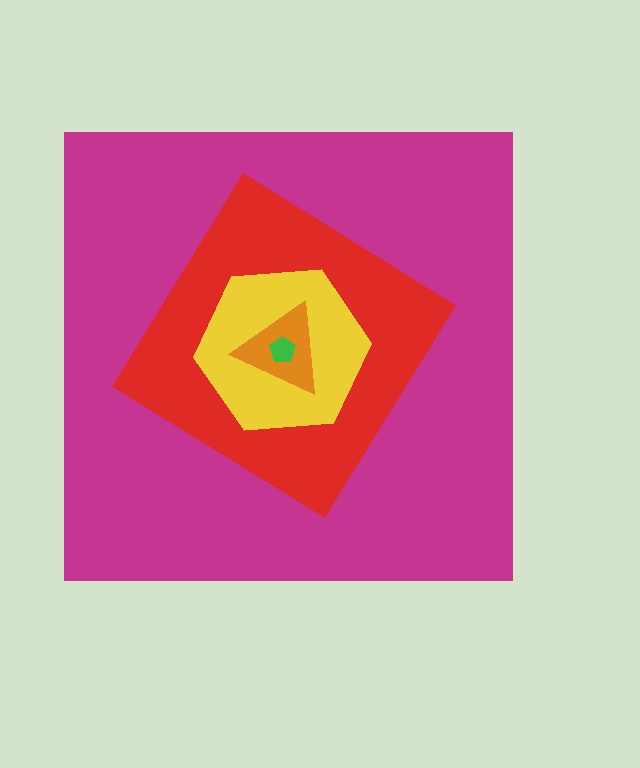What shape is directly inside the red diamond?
The yellow hexagon.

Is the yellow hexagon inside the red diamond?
Yes.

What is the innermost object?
The green pentagon.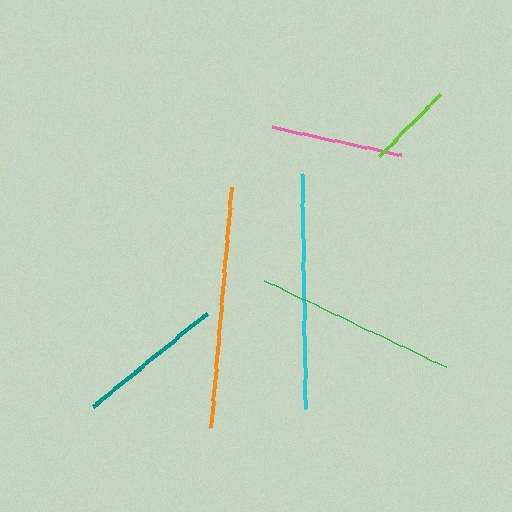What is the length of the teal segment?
The teal segment is approximately 147 pixels long.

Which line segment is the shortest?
The lime line is the shortest at approximately 87 pixels.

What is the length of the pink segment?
The pink segment is approximately 132 pixels long.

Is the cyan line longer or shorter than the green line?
The cyan line is longer than the green line.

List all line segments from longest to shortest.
From longest to shortest: orange, cyan, green, teal, pink, lime.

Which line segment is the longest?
The orange line is the longest at approximately 242 pixels.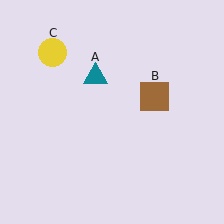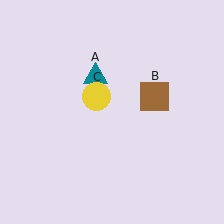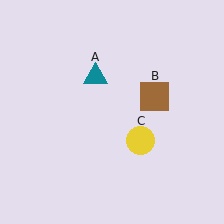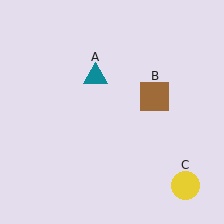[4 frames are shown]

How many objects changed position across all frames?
1 object changed position: yellow circle (object C).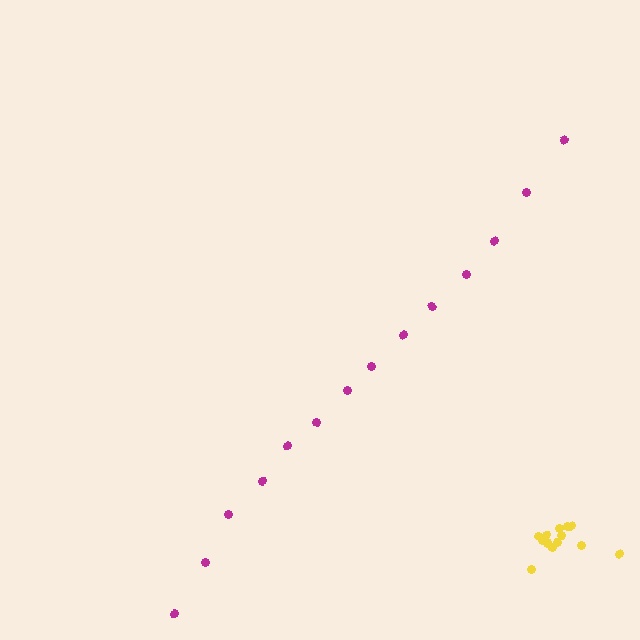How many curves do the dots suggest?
There are 2 distinct paths.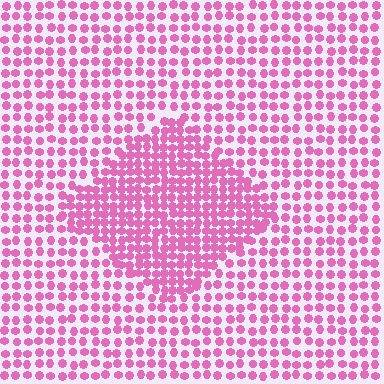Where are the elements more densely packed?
The elements are more densely packed inside the diamond boundary.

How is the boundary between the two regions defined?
The boundary is defined by a change in element density (approximately 1.8x ratio). All elements are the same color, size, and shape.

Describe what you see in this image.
The image contains small pink elements arranged at two different densities. A diamond-shaped region is visible where the elements are more densely packed than the surrounding area.